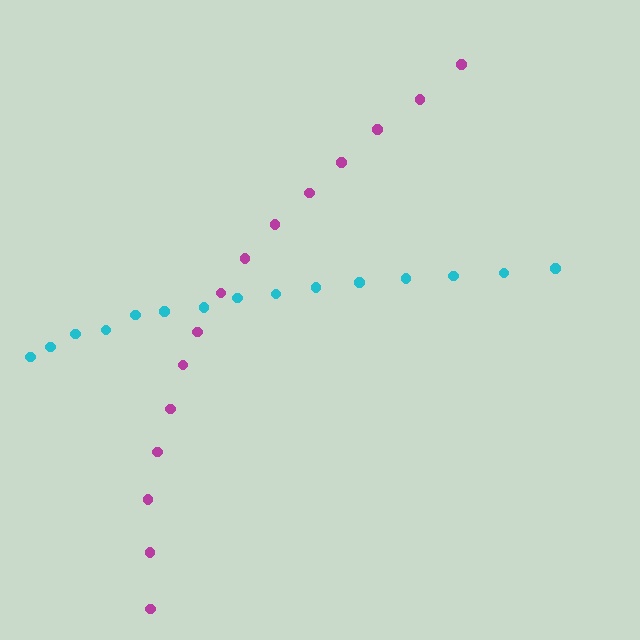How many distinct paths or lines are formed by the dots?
There are 2 distinct paths.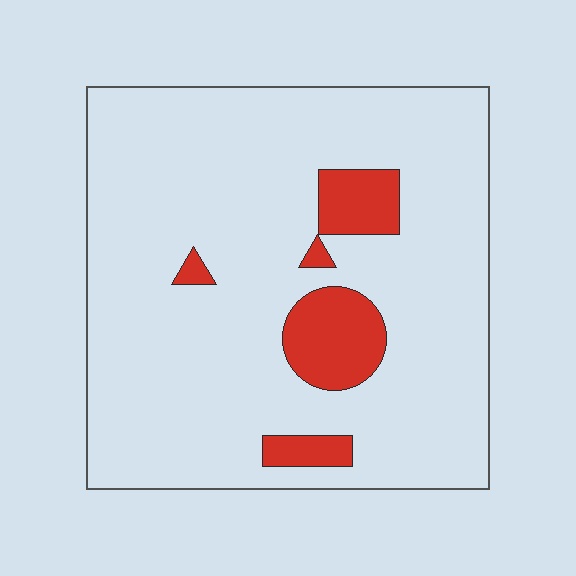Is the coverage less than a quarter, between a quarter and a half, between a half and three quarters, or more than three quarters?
Less than a quarter.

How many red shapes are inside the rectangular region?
5.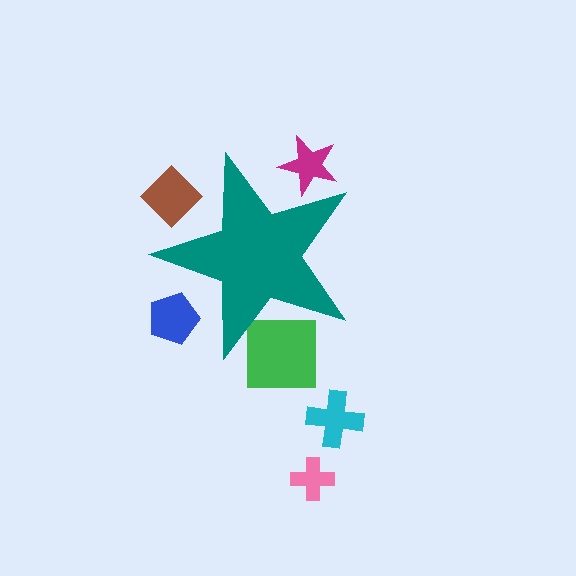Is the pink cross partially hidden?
No, the pink cross is fully visible.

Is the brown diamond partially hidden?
Yes, the brown diamond is partially hidden behind the teal star.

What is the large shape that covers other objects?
A teal star.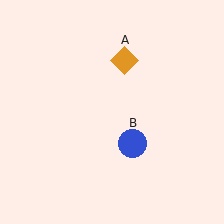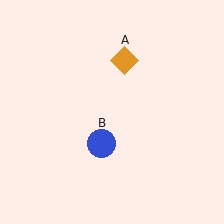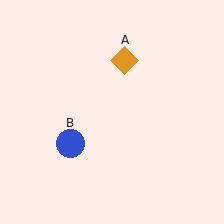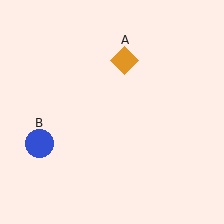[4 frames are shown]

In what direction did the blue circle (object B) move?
The blue circle (object B) moved left.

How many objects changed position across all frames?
1 object changed position: blue circle (object B).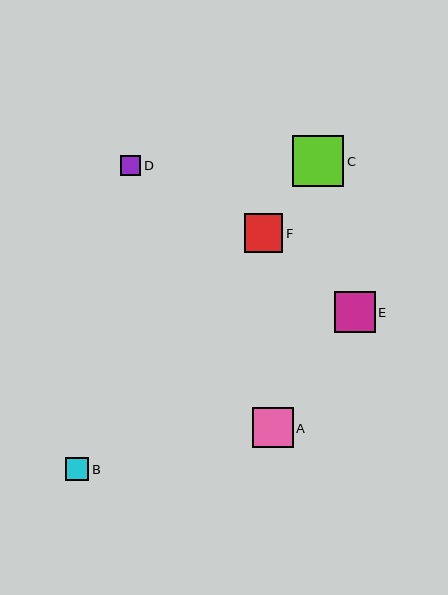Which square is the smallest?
Square D is the smallest with a size of approximately 20 pixels.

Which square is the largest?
Square C is the largest with a size of approximately 51 pixels.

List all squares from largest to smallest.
From largest to smallest: C, A, E, F, B, D.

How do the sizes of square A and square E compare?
Square A and square E are approximately the same size.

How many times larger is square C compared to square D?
Square C is approximately 2.5 times the size of square D.